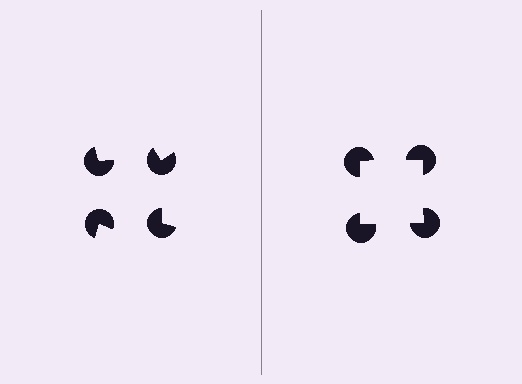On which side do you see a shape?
An illusory square appears on the right side. On the left side the wedge cuts are rotated, so no coherent shape forms.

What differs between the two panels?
The pac-man discs are positioned identically on both sides; only the wedge orientations differ. On the right they align to a square; on the left they are misaligned.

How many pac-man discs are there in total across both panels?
8 — 4 on each side.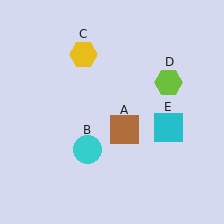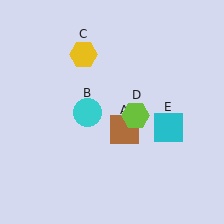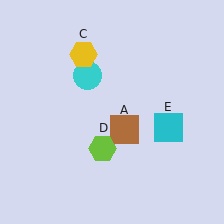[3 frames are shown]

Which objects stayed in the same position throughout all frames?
Brown square (object A) and yellow hexagon (object C) and cyan square (object E) remained stationary.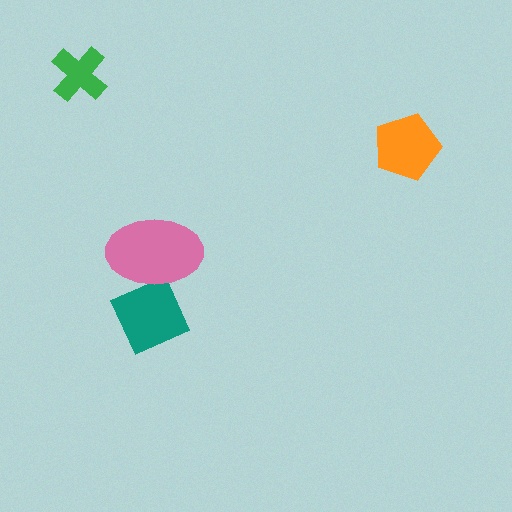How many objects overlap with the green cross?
0 objects overlap with the green cross.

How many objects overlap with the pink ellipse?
1 object overlaps with the pink ellipse.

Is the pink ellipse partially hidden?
No, no other shape covers it.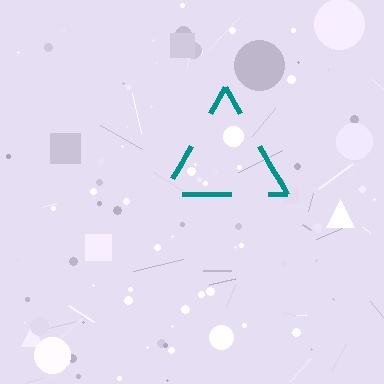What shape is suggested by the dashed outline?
The dashed outline suggests a triangle.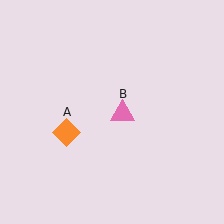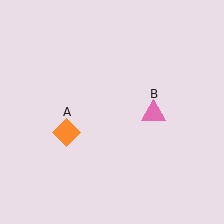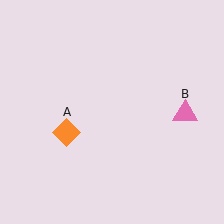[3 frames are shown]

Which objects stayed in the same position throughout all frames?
Orange diamond (object A) remained stationary.